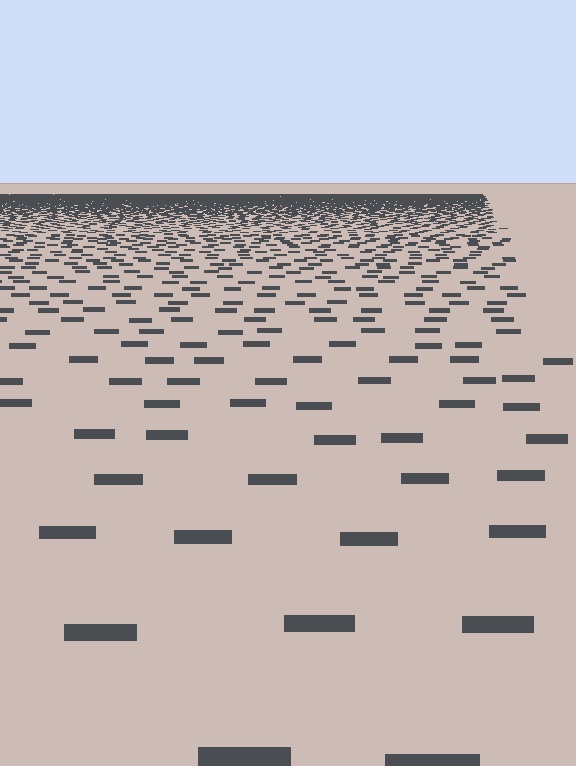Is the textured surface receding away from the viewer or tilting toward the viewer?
The surface is receding away from the viewer. Texture elements get smaller and denser toward the top.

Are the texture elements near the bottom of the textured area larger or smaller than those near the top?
Larger. Near the bottom, elements are closer to the viewer and appear at a bigger on-screen size.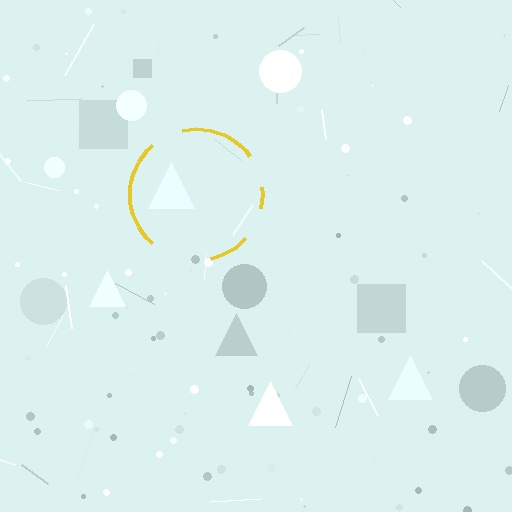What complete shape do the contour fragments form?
The contour fragments form a circle.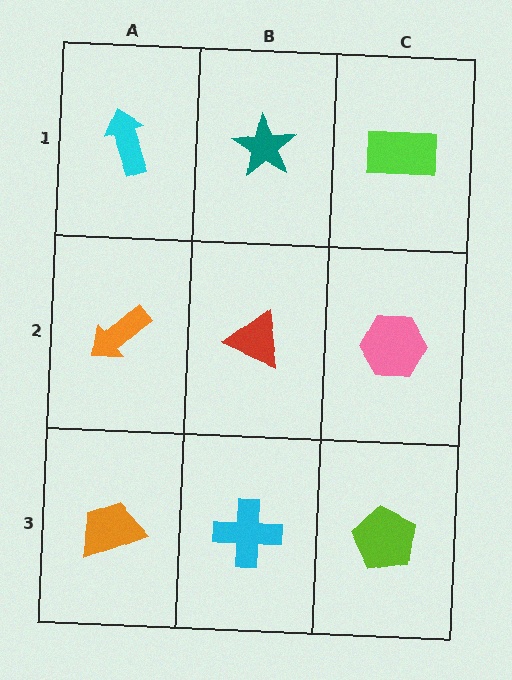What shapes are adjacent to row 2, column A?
A cyan arrow (row 1, column A), an orange trapezoid (row 3, column A), a red triangle (row 2, column B).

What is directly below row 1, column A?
An orange arrow.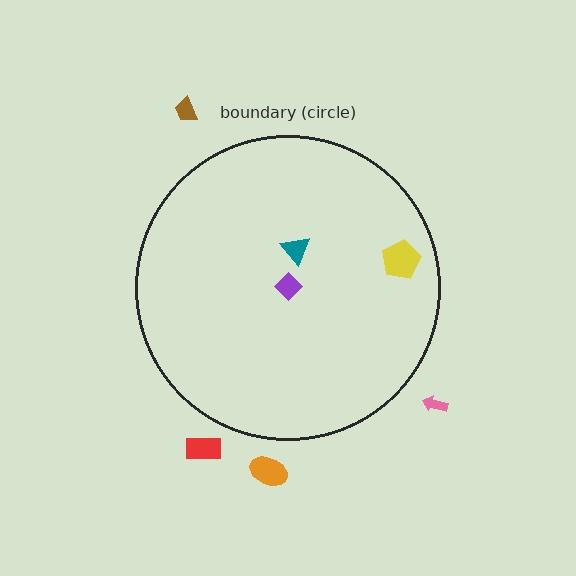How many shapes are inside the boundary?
3 inside, 4 outside.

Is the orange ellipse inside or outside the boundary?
Outside.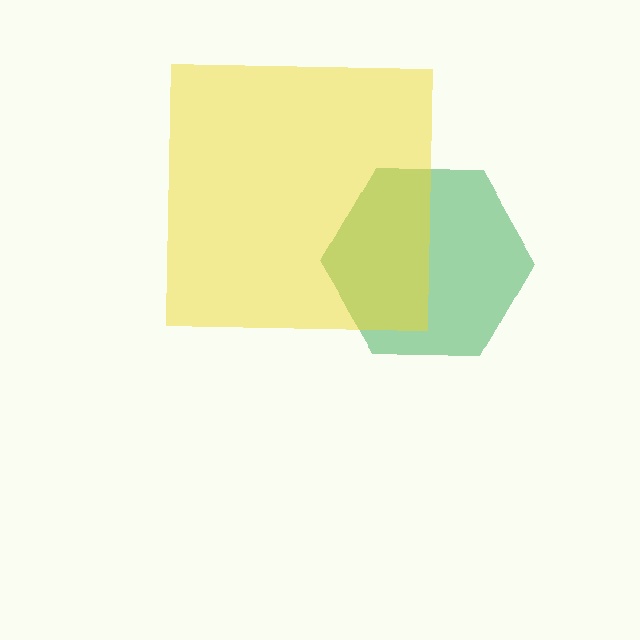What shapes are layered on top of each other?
The layered shapes are: a green hexagon, a yellow square.